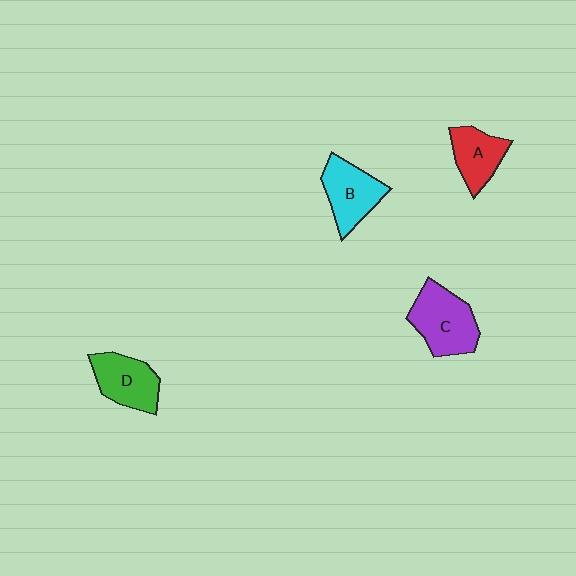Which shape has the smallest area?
Shape A (red).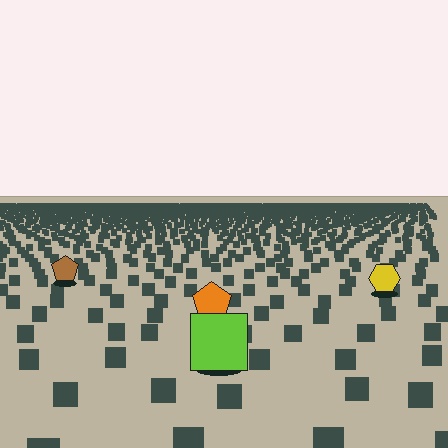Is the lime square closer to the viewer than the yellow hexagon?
Yes. The lime square is closer — you can tell from the texture gradient: the ground texture is coarser near it.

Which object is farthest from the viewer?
The brown pentagon is farthest from the viewer. It appears smaller and the ground texture around it is denser.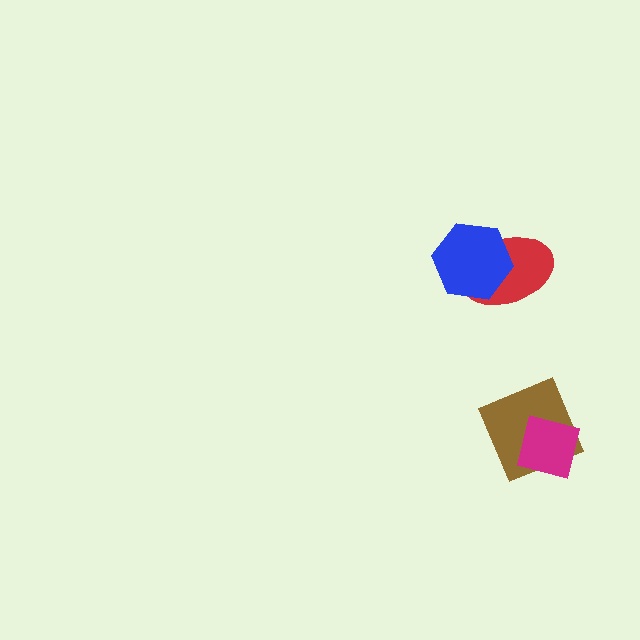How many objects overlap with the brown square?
1 object overlaps with the brown square.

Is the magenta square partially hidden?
No, no other shape covers it.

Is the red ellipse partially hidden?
Yes, it is partially covered by another shape.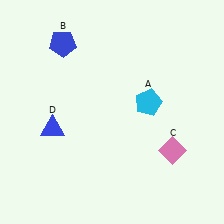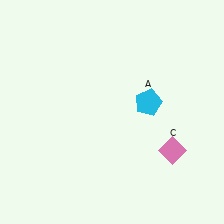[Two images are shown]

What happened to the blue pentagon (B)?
The blue pentagon (B) was removed in Image 2. It was in the top-left area of Image 1.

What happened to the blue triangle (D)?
The blue triangle (D) was removed in Image 2. It was in the bottom-left area of Image 1.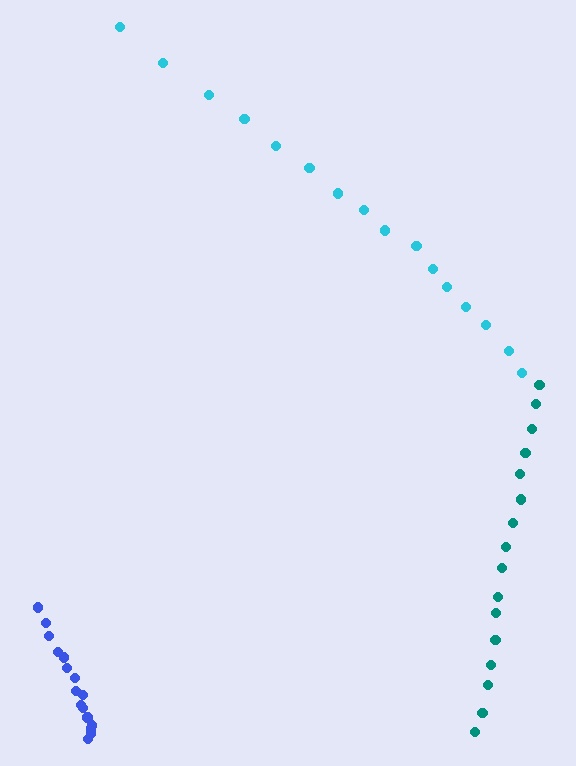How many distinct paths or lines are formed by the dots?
There are 3 distinct paths.